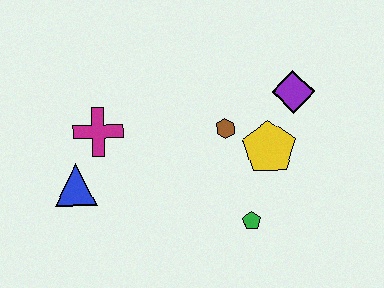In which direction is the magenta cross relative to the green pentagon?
The magenta cross is to the left of the green pentagon.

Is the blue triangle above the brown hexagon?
No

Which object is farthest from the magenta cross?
The purple diamond is farthest from the magenta cross.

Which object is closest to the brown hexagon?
The yellow pentagon is closest to the brown hexagon.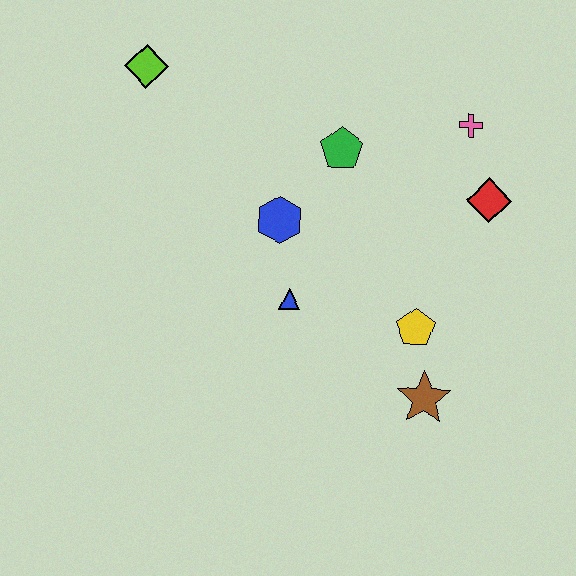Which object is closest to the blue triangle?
The blue hexagon is closest to the blue triangle.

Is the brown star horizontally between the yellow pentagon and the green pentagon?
No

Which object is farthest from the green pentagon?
The brown star is farthest from the green pentagon.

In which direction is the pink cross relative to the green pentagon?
The pink cross is to the right of the green pentagon.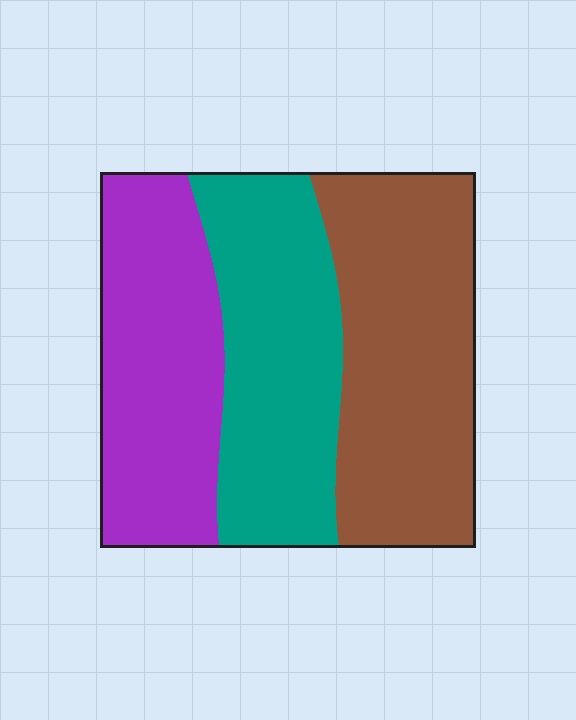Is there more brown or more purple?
Brown.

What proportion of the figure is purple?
Purple covers 31% of the figure.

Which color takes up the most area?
Brown, at roughly 40%.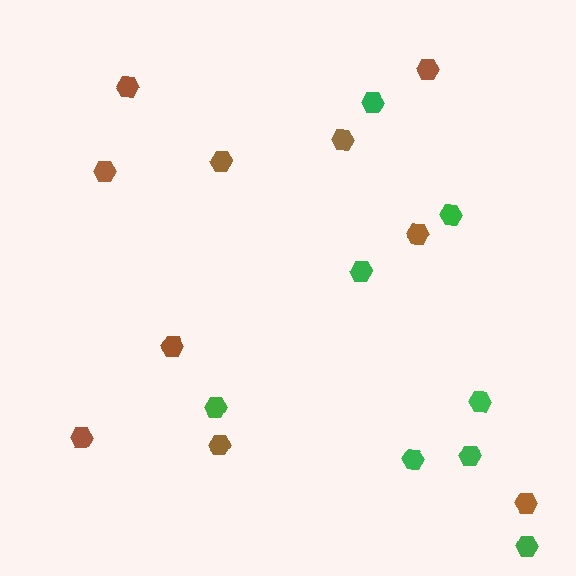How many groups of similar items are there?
There are 2 groups: one group of brown hexagons (10) and one group of green hexagons (8).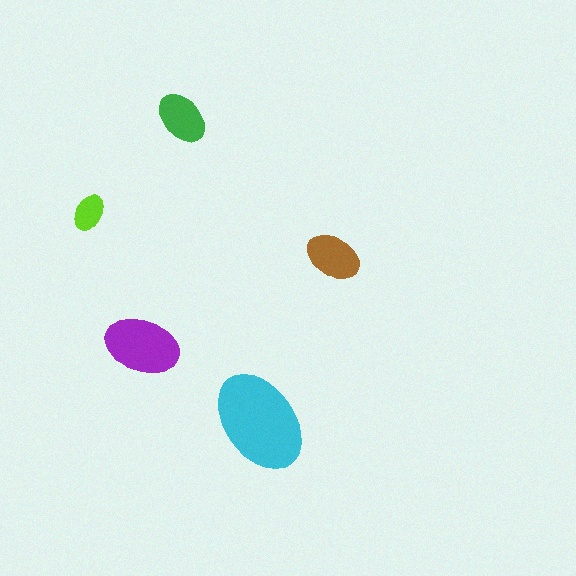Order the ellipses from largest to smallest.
the cyan one, the purple one, the brown one, the green one, the lime one.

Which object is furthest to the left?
The lime ellipse is leftmost.